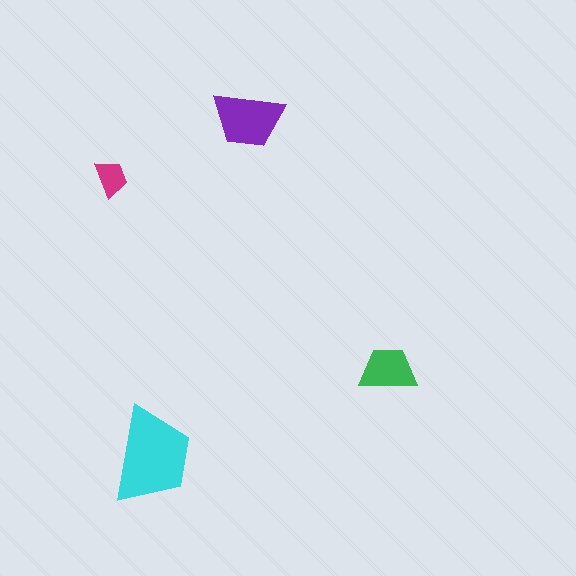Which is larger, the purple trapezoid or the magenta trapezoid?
The purple one.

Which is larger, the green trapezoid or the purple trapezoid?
The purple one.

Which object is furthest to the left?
The magenta trapezoid is leftmost.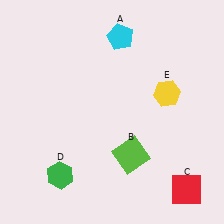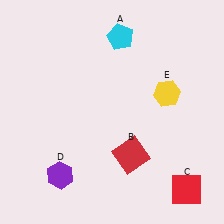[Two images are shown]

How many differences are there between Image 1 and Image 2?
There are 2 differences between the two images.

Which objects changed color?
B changed from lime to red. D changed from green to purple.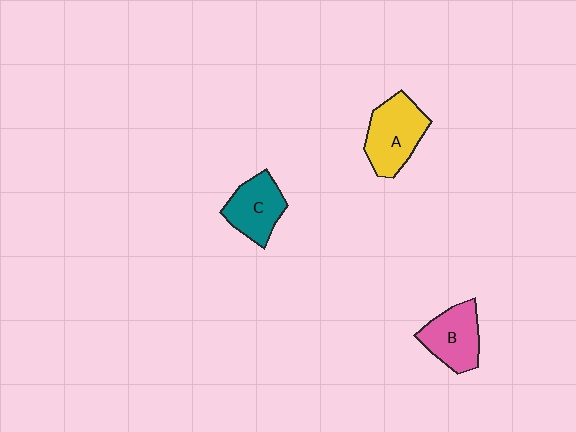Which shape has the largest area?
Shape A (yellow).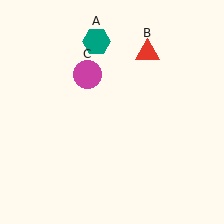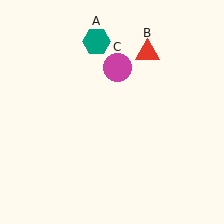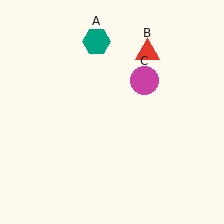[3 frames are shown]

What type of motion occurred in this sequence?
The magenta circle (object C) rotated clockwise around the center of the scene.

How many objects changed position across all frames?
1 object changed position: magenta circle (object C).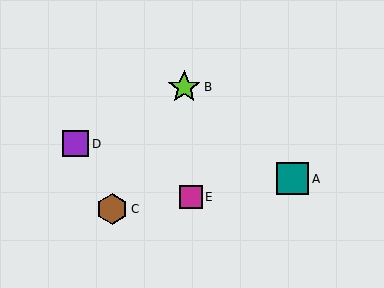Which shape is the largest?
The lime star (labeled B) is the largest.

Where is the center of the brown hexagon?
The center of the brown hexagon is at (112, 209).